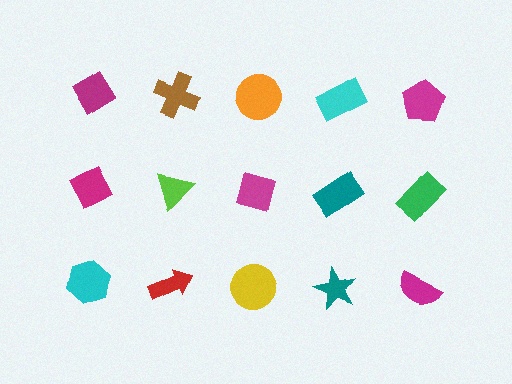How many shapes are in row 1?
5 shapes.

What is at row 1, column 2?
A brown cross.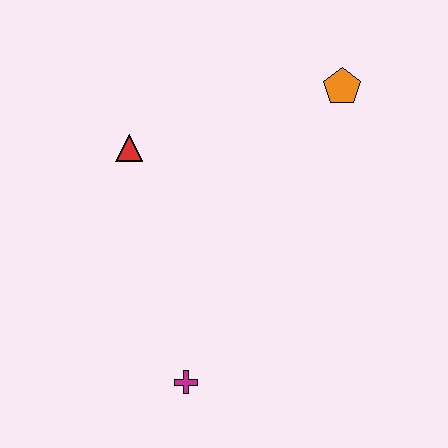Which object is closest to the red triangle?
The orange pentagon is closest to the red triangle.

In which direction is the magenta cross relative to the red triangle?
The magenta cross is below the red triangle.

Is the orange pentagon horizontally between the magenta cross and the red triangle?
No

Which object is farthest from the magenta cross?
The orange pentagon is farthest from the magenta cross.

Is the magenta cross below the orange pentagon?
Yes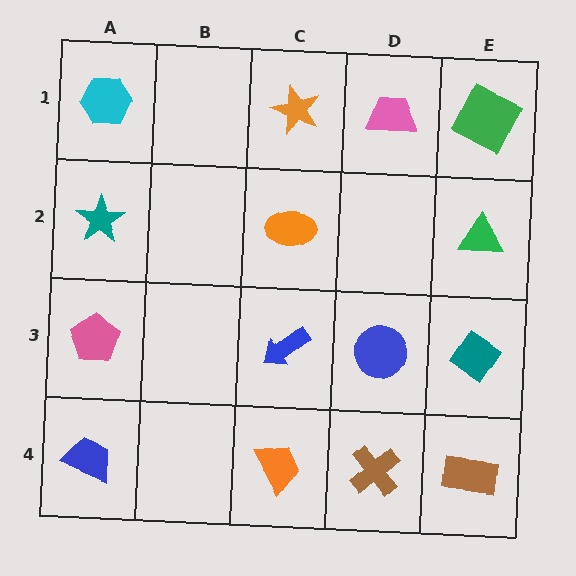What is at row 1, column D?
A pink trapezoid.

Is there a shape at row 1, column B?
No, that cell is empty.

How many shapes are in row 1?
4 shapes.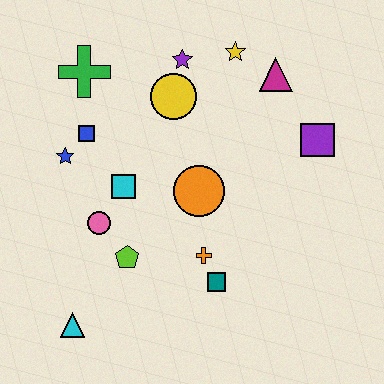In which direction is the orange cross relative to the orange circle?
The orange cross is below the orange circle.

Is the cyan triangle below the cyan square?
Yes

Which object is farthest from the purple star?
The cyan triangle is farthest from the purple star.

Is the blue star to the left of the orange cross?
Yes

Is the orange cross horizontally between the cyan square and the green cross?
No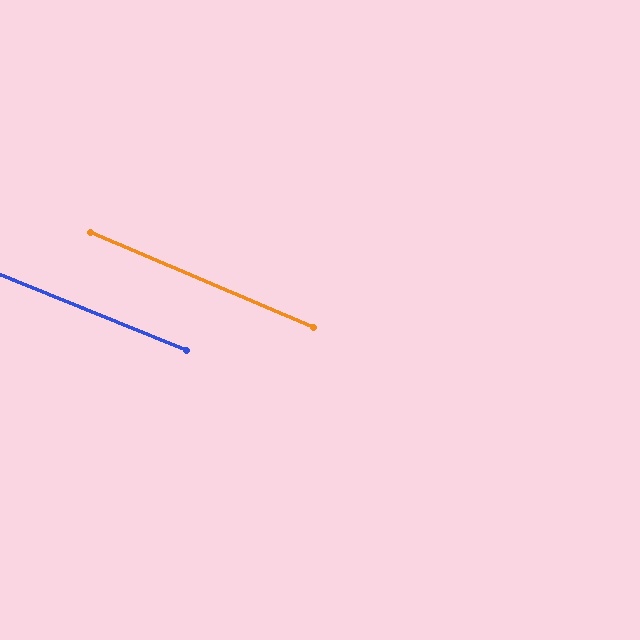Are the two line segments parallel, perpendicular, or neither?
Parallel — their directions differ by only 1.1°.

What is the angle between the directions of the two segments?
Approximately 1 degree.